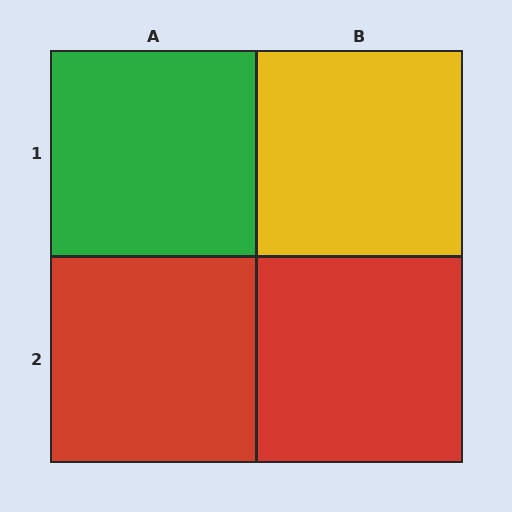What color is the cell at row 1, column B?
Yellow.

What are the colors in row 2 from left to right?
Red, red.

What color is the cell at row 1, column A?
Green.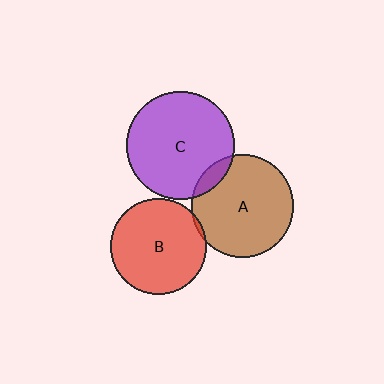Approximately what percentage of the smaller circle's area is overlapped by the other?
Approximately 5%.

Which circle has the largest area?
Circle C (purple).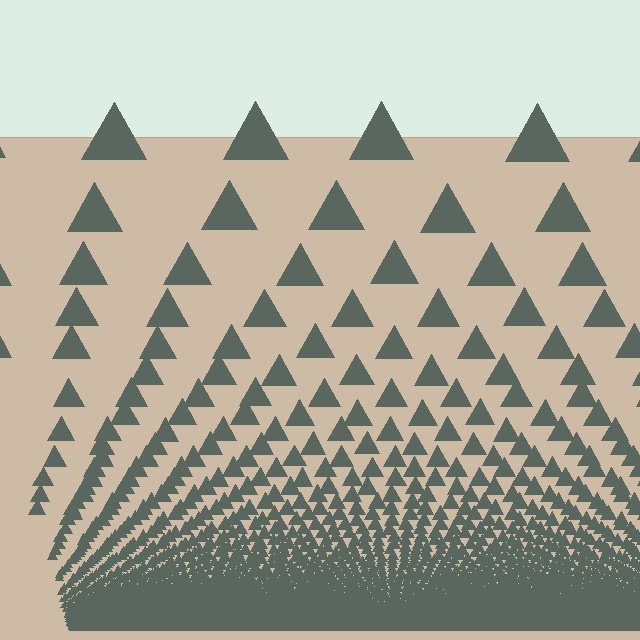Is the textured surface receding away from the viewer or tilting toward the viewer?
The surface appears to tilt toward the viewer. Texture elements get larger and sparser toward the top.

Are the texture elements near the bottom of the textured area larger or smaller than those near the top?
Smaller. The gradient is inverted — elements near the bottom are smaller and denser.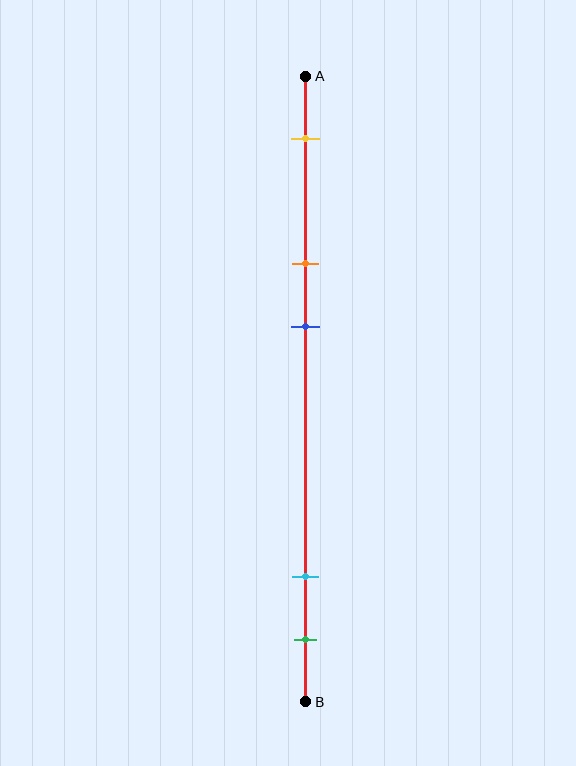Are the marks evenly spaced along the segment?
No, the marks are not evenly spaced.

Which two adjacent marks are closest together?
The cyan and green marks are the closest adjacent pair.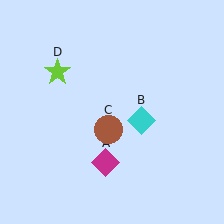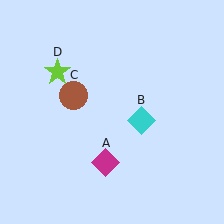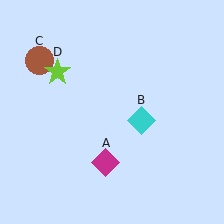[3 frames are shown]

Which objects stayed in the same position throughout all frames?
Magenta diamond (object A) and cyan diamond (object B) and lime star (object D) remained stationary.